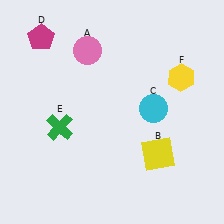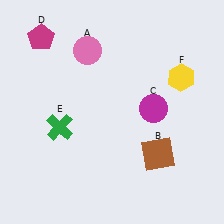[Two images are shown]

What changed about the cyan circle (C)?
In Image 1, C is cyan. In Image 2, it changed to magenta.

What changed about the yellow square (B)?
In Image 1, B is yellow. In Image 2, it changed to brown.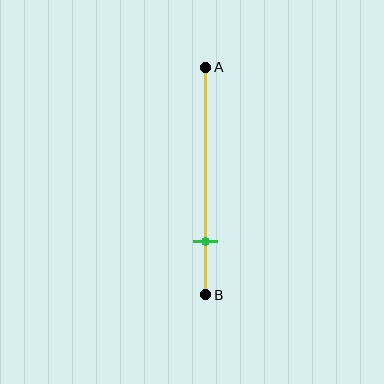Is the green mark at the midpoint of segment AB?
No, the mark is at about 75% from A, not at the 50% midpoint.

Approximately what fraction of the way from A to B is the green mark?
The green mark is approximately 75% of the way from A to B.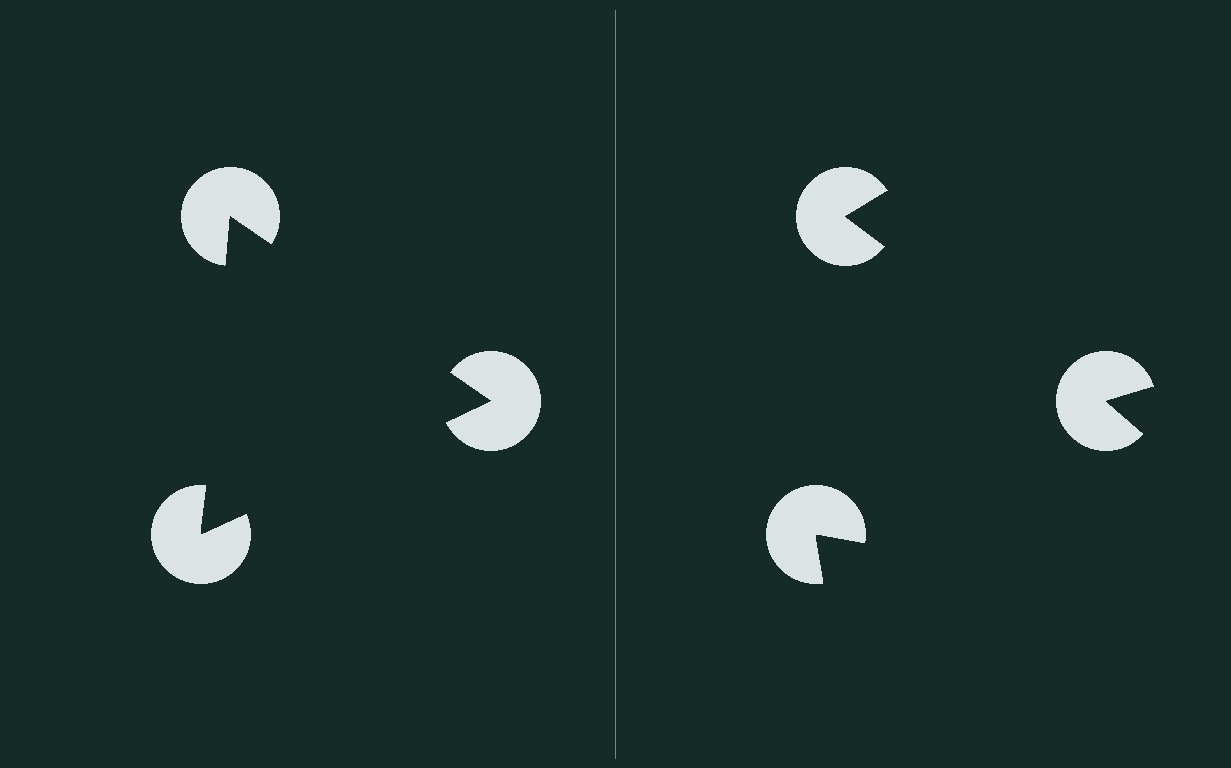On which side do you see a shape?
An illusory triangle appears on the left side. On the right side the wedge cuts are rotated, so no coherent shape forms.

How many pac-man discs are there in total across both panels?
6 — 3 on each side.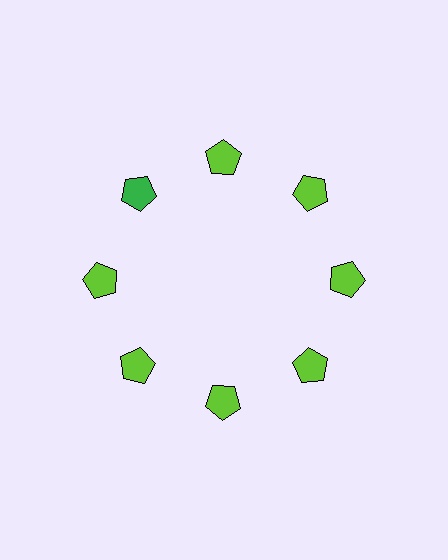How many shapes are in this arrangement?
There are 8 shapes arranged in a ring pattern.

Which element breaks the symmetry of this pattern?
The green pentagon at roughly the 10 o'clock position breaks the symmetry. All other shapes are lime pentagons.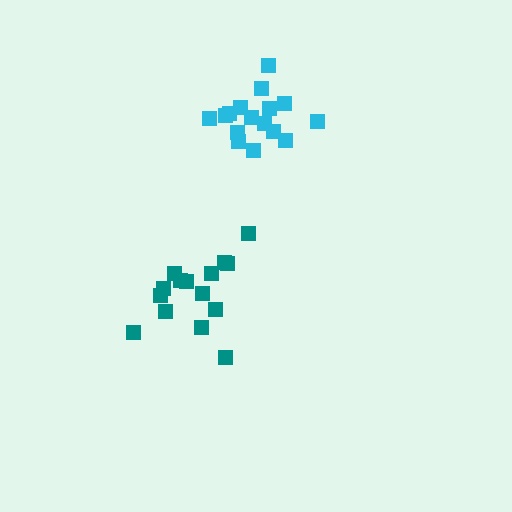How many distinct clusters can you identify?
There are 2 distinct clusters.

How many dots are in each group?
Group 1: 16 dots, Group 2: 15 dots (31 total).